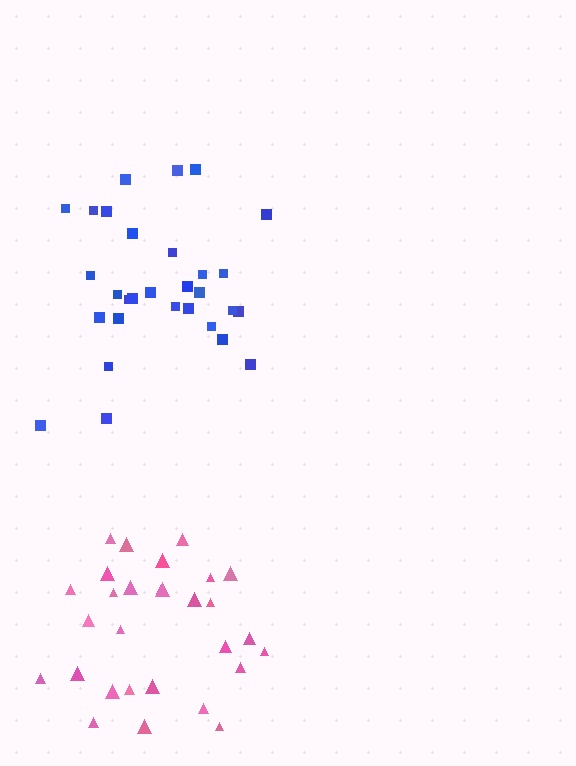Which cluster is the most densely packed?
Blue.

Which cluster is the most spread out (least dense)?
Pink.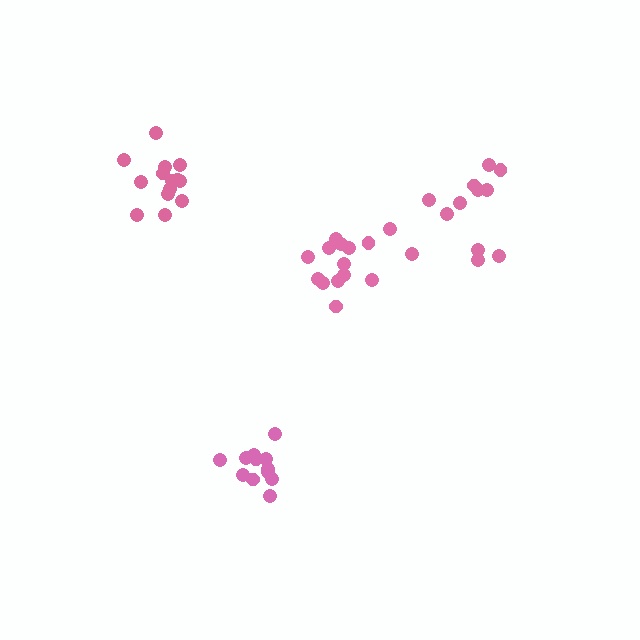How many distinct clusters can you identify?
There are 4 distinct clusters.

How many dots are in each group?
Group 1: 12 dots, Group 2: 12 dots, Group 3: 14 dots, Group 4: 14 dots (52 total).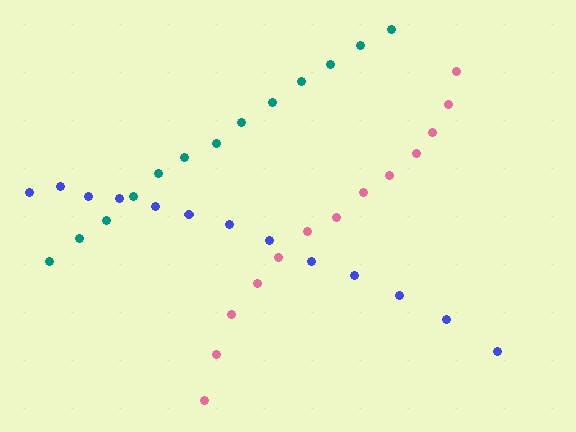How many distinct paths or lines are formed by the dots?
There are 3 distinct paths.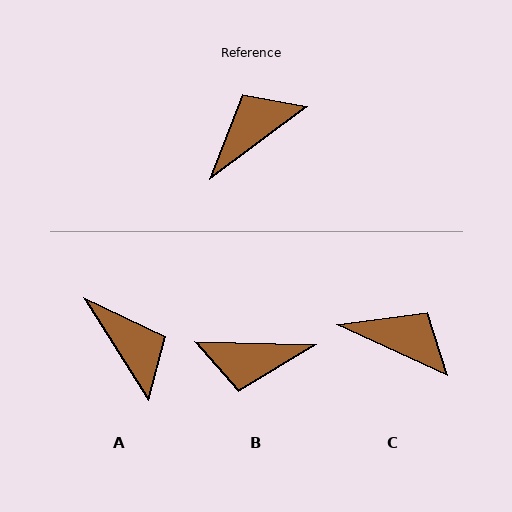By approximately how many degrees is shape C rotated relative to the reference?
Approximately 61 degrees clockwise.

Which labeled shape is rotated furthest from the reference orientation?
B, about 142 degrees away.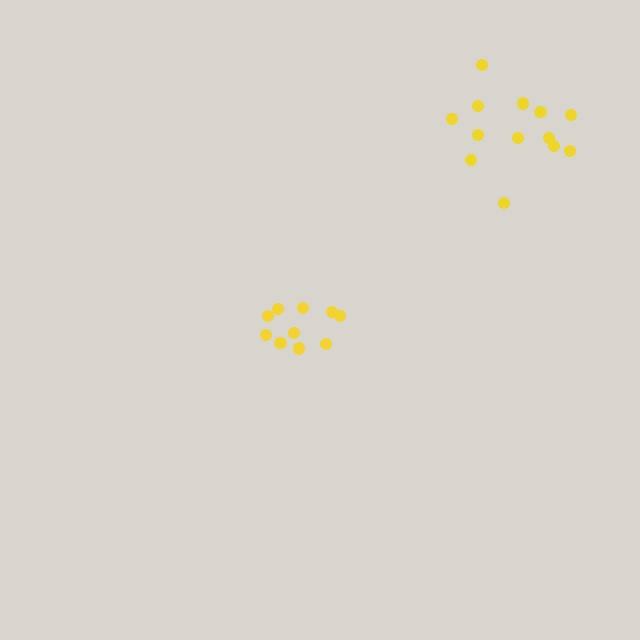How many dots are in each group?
Group 1: 13 dots, Group 2: 10 dots (23 total).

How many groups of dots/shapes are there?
There are 2 groups.